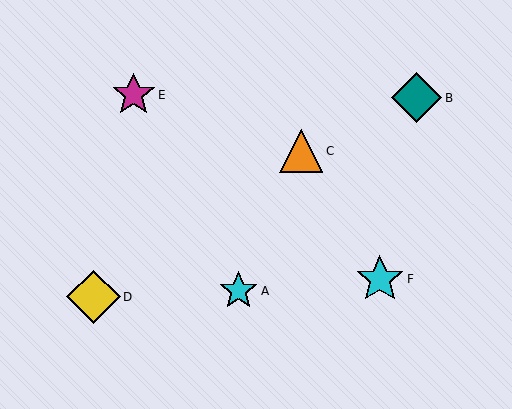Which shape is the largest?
The yellow diamond (labeled D) is the largest.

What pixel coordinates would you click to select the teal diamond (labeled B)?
Click at (416, 98) to select the teal diamond B.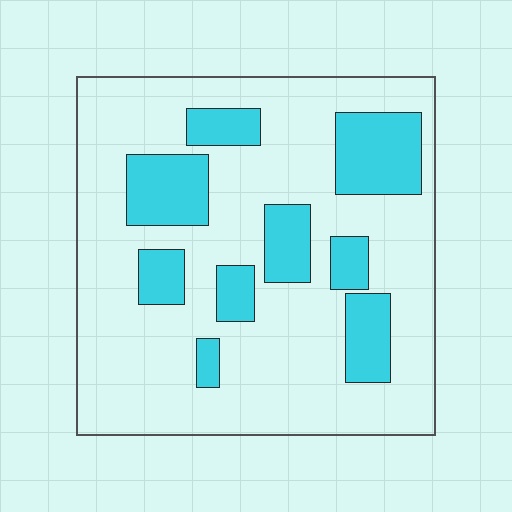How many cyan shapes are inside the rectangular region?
9.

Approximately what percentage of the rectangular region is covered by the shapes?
Approximately 25%.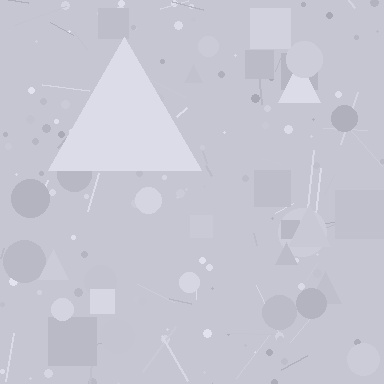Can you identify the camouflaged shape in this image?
The camouflaged shape is a triangle.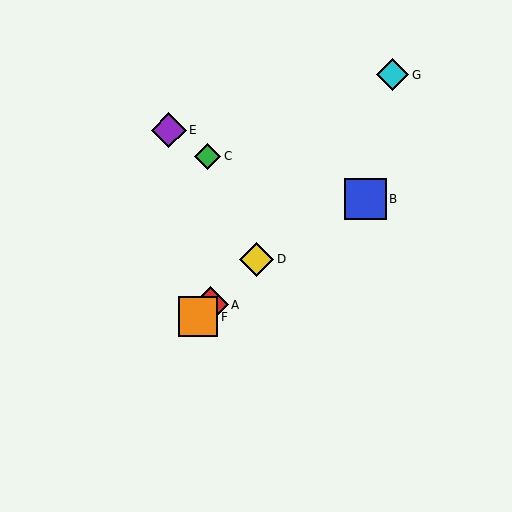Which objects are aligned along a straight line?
Objects A, D, F are aligned along a straight line.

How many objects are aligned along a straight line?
3 objects (A, D, F) are aligned along a straight line.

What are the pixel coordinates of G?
Object G is at (393, 75).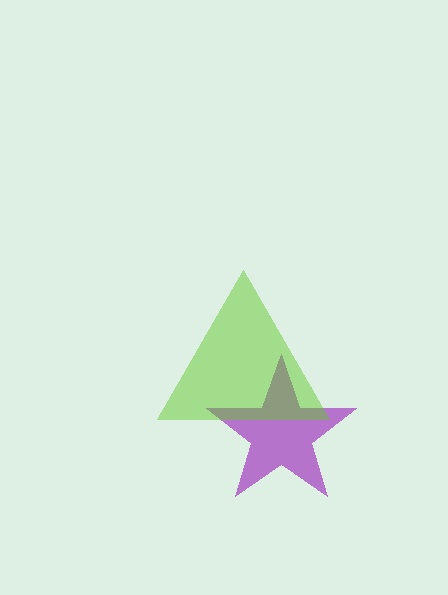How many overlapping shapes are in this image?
There are 2 overlapping shapes in the image.